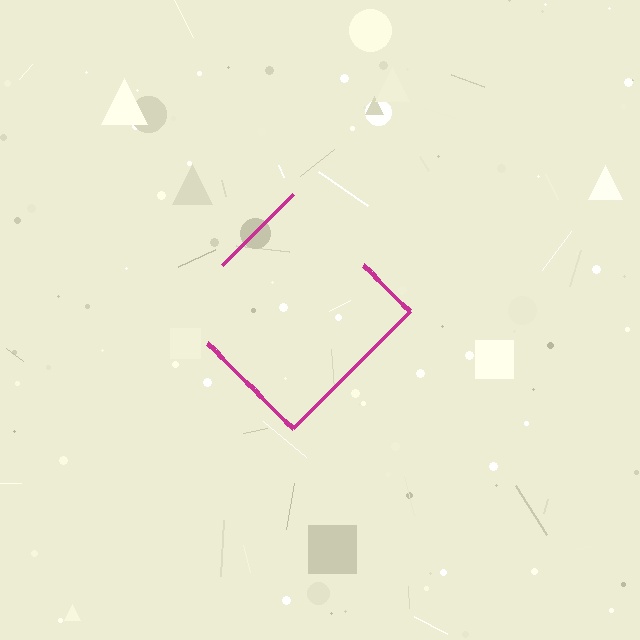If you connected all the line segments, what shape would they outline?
They would outline a diamond.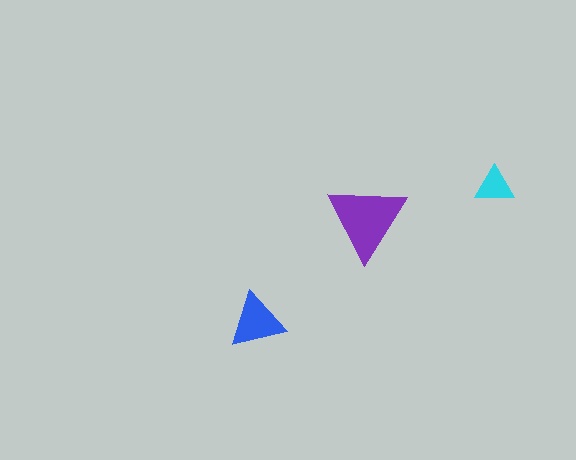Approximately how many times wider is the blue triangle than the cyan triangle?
About 1.5 times wider.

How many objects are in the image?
There are 3 objects in the image.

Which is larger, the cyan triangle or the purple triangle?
The purple one.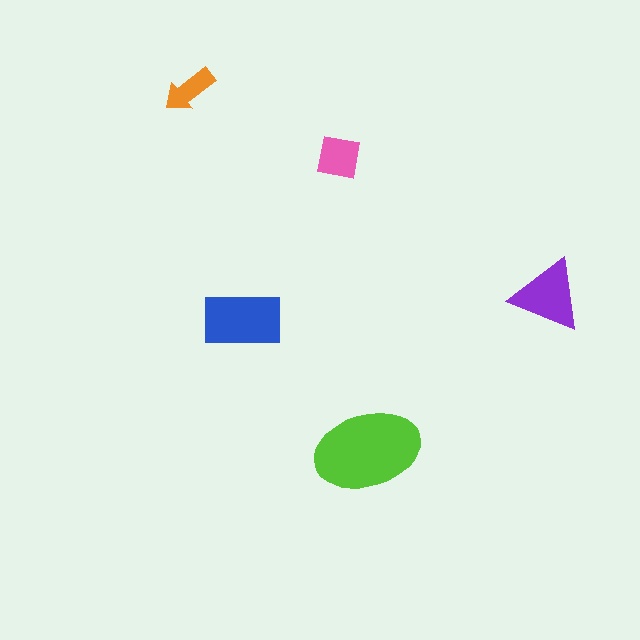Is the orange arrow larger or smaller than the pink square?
Smaller.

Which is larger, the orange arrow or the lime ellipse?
The lime ellipse.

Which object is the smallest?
The orange arrow.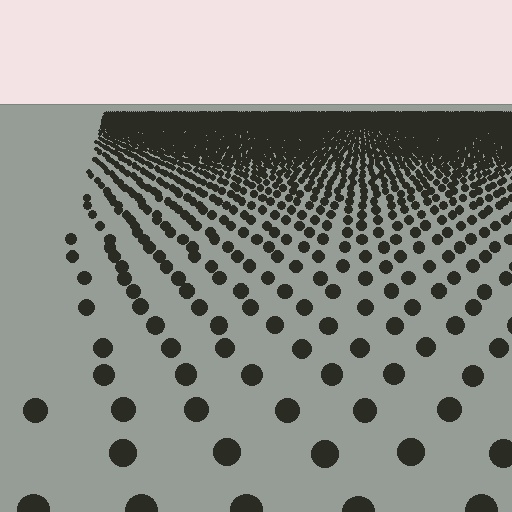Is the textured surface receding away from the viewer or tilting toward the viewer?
The surface is receding away from the viewer. Texture elements get smaller and denser toward the top.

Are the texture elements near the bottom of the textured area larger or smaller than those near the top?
Larger. Near the bottom, elements are closer to the viewer and appear at a bigger on-screen size.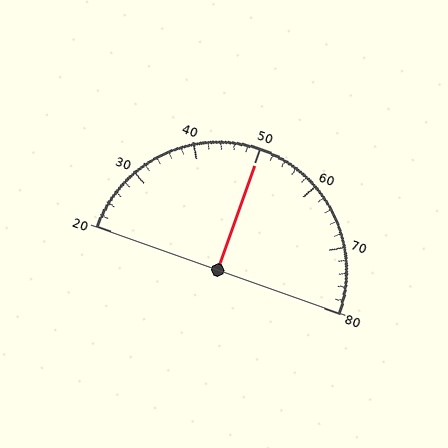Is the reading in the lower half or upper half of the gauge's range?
The reading is in the upper half of the range (20 to 80).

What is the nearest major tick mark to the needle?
The nearest major tick mark is 50.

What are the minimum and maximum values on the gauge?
The gauge ranges from 20 to 80.